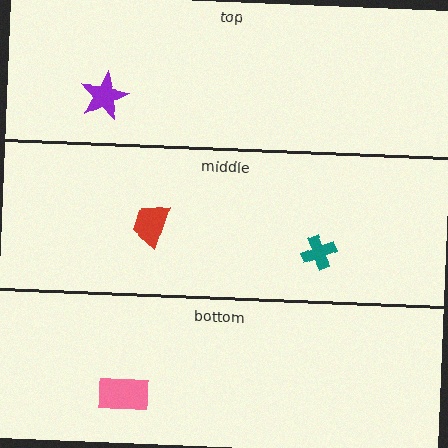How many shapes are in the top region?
1.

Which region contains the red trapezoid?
The middle region.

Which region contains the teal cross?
The middle region.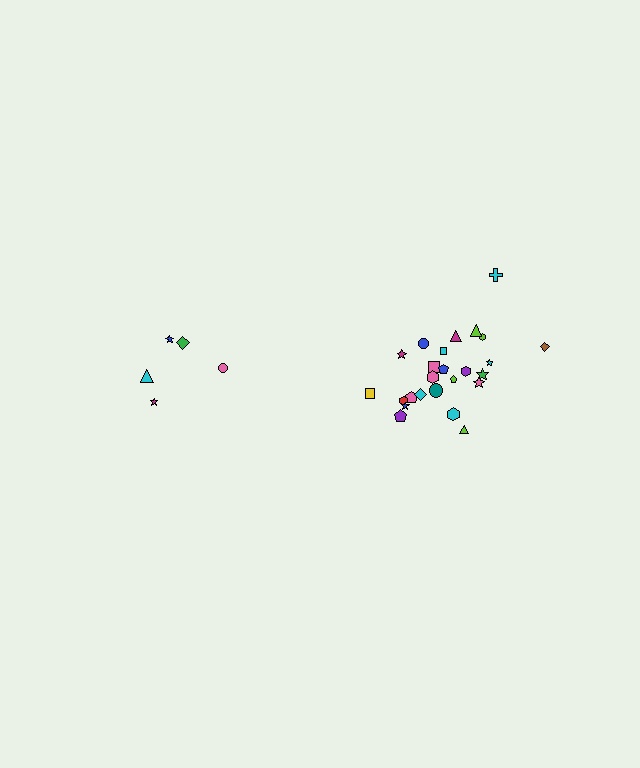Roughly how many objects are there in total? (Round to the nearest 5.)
Roughly 30 objects in total.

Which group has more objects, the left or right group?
The right group.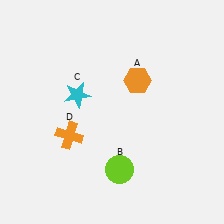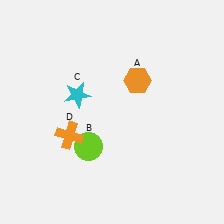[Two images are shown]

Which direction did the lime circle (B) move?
The lime circle (B) moved left.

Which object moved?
The lime circle (B) moved left.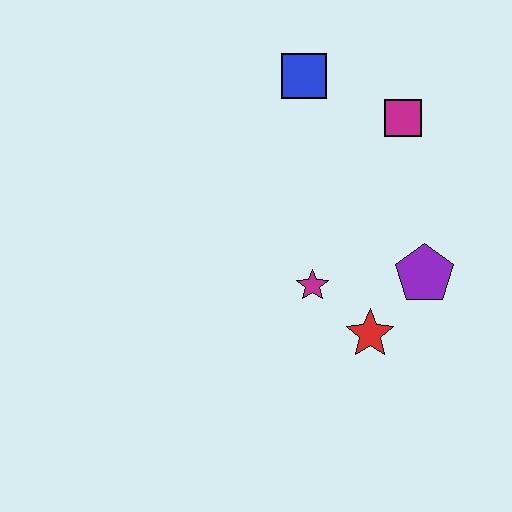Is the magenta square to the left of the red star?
No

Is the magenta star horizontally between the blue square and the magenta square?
Yes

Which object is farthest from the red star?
The blue square is farthest from the red star.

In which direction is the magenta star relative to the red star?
The magenta star is to the left of the red star.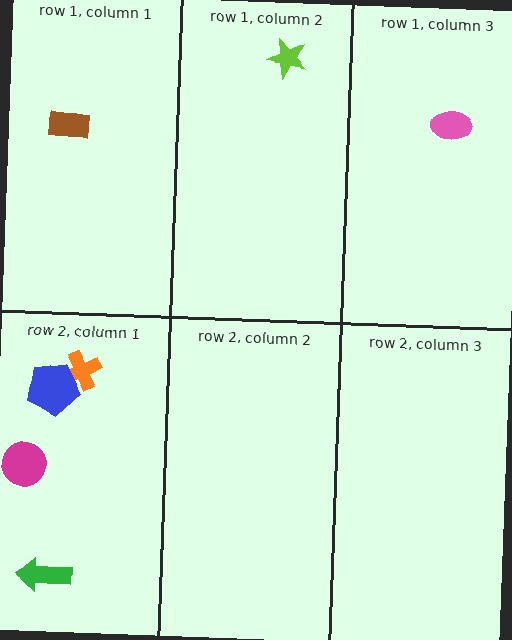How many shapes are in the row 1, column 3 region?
1.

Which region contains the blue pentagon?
The row 2, column 1 region.